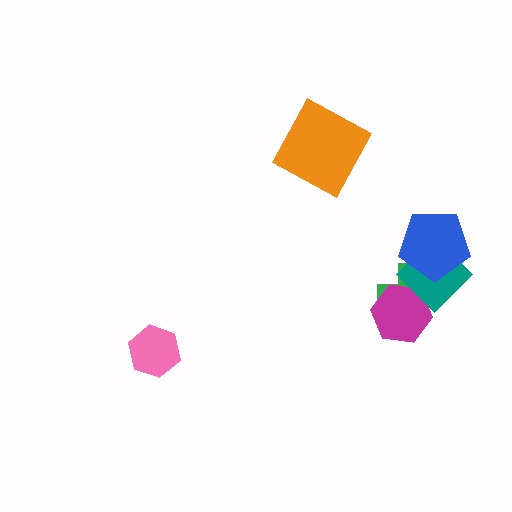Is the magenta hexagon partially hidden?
Yes, it is partially covered by another shape.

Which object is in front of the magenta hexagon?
The teal diamond is in front of the magenta hexagon.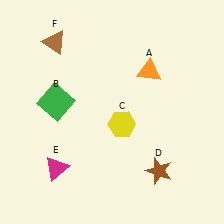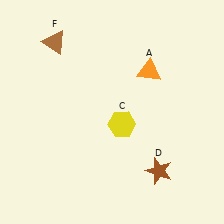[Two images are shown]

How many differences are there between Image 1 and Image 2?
There are 2 differences between the two images.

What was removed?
The magenta triangle (E), the green square (B) were removed in Image 2.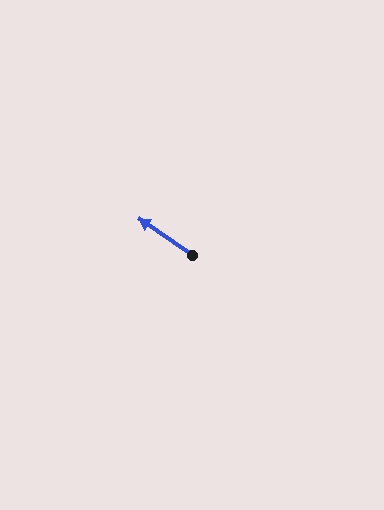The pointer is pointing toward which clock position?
Roughly 10 o'clock.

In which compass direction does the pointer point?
Northwest.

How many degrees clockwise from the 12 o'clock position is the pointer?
Approximately 304 degrees.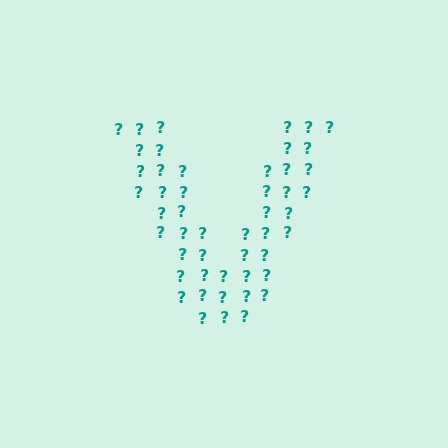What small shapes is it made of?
It is made of small question marks.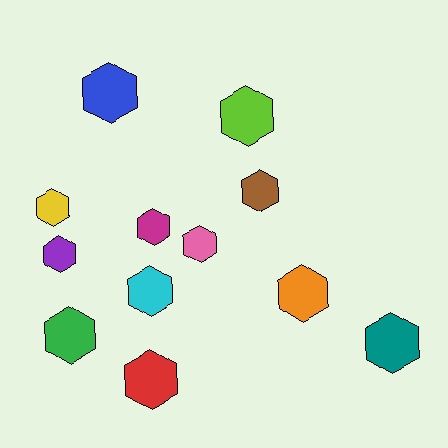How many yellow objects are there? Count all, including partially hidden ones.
There is 1 yellow object.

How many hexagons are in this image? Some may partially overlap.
There are 12 hexagons.